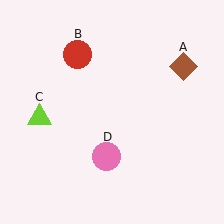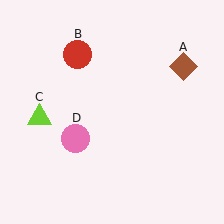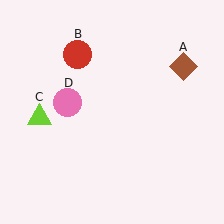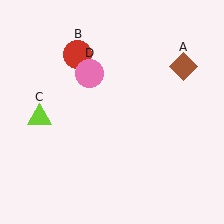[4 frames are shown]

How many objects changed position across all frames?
1 object changed position: pink circle (object D).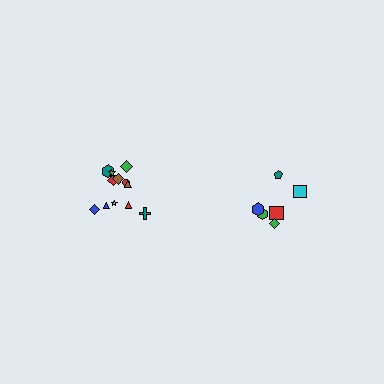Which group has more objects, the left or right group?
The left group.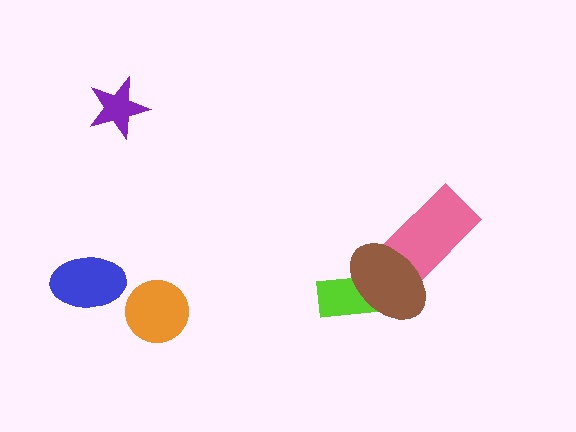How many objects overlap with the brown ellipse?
2 objects overlap with the brown ellipse.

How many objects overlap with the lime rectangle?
1 object overlaps with the lime rectangle.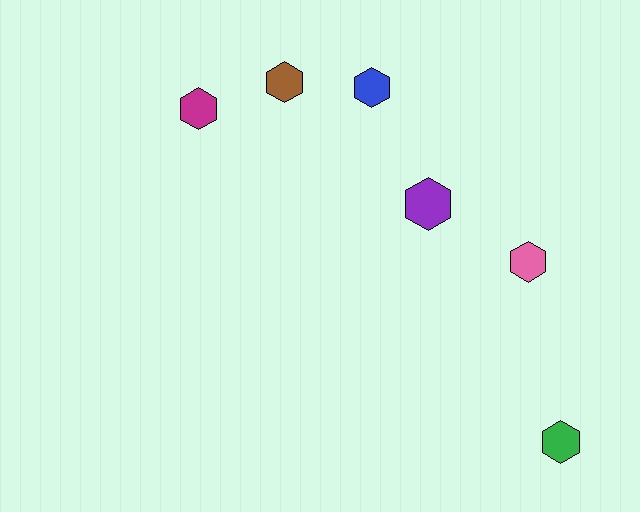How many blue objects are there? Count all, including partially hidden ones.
There is 1 blue object.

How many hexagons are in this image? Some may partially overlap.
There are 6 hexagons.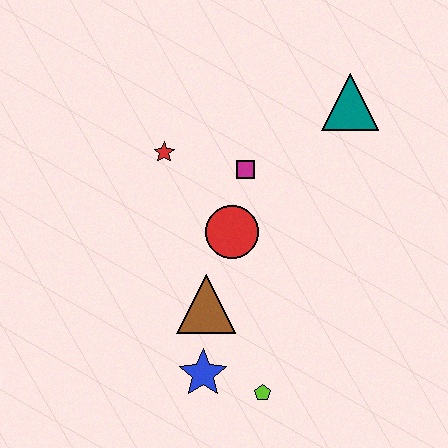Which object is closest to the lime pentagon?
The blue star is closest to the lime pentagon.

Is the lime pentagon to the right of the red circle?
Yes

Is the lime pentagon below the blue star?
Yes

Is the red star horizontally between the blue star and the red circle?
No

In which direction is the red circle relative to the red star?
The red circle is below the red star.